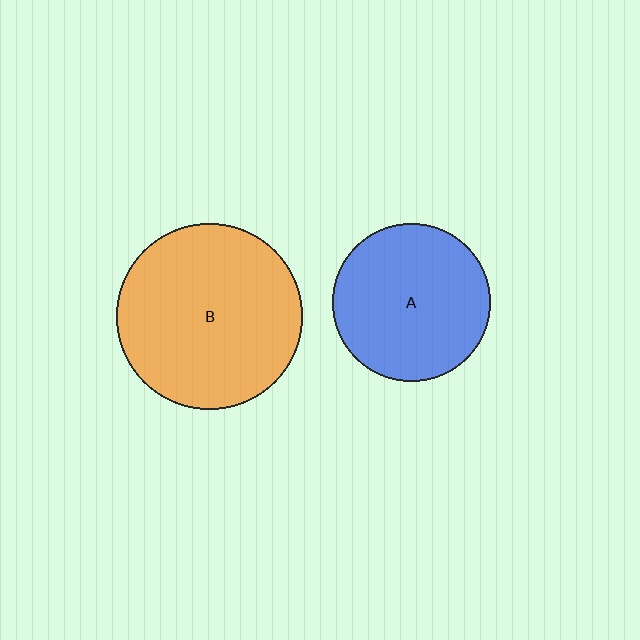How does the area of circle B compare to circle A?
Approximately 1.4 times.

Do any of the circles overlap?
No, none of the circles overlap.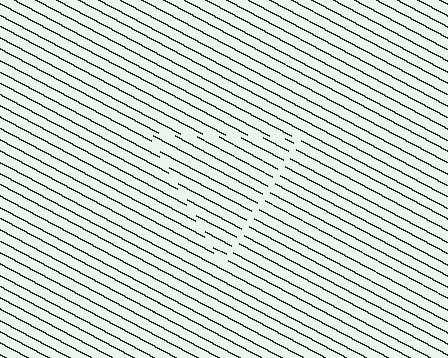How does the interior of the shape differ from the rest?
The interior of the shape contains the same grating, shifted by half a period — the contour is defined by the phase discontinuity where line-ends from the inner and outer gratings abut.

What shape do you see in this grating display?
An illusory triangle. The interior of the shape contains the same grating, shifted by half a period — the contour is defined by the phase discontinuity where line-ends from the inner and outer gratings abut.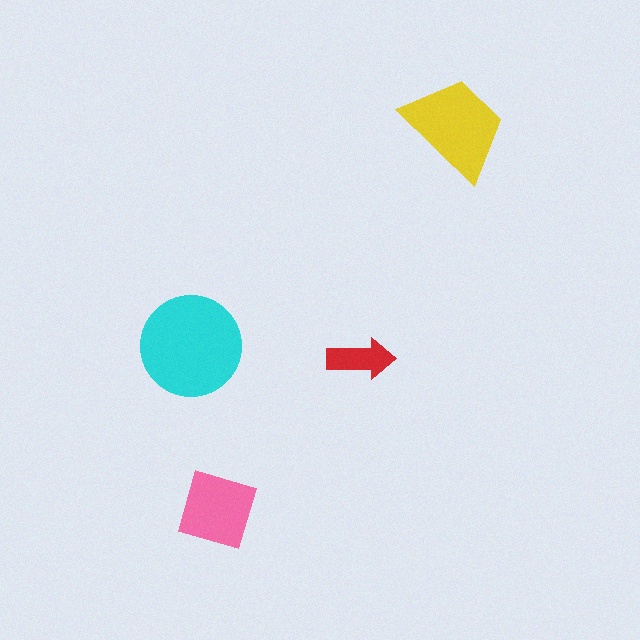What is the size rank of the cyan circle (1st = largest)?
1st.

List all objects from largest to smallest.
The cyan circle, the yellow trapezoid, the pink diamond, the red arrow.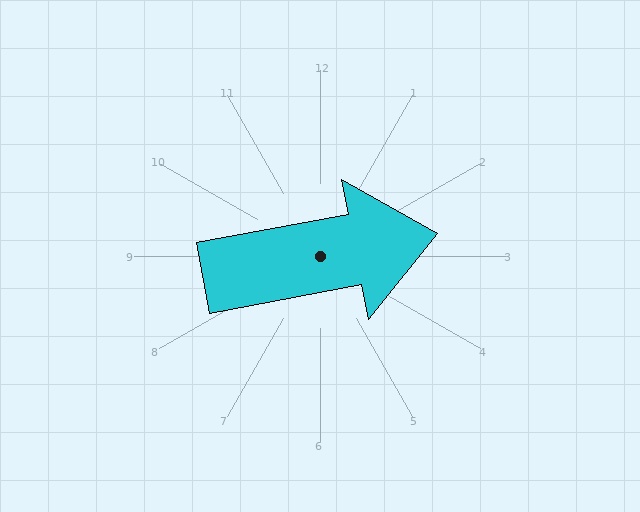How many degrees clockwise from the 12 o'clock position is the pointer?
Approximately 79 degrees.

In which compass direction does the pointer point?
East.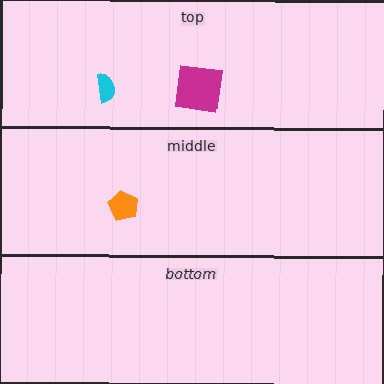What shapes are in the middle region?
The orange pentagon.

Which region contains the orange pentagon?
The middle region.